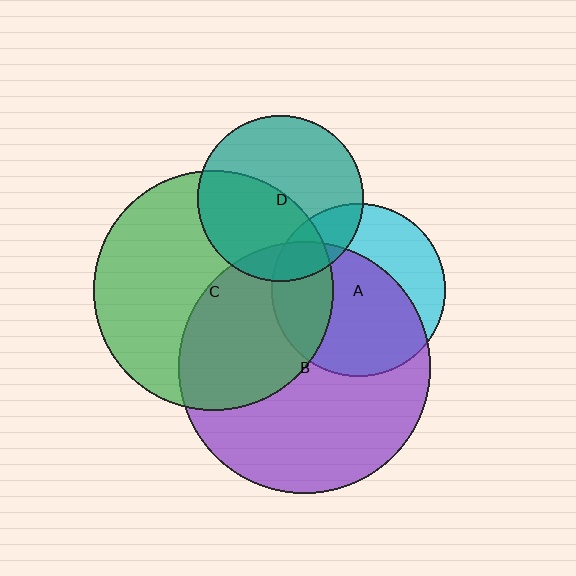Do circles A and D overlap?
Yes.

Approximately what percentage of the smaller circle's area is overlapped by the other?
Approximately 20%.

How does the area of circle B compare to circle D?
Approximately 2.3 times.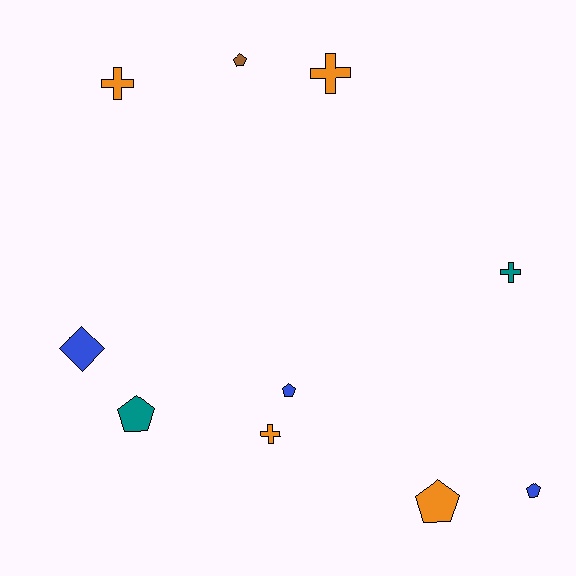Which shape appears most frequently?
Pentagon, with 5 objects.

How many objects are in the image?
There are 10 objects.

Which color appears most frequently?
Orange, with 4 objects.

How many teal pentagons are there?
There is 1 teal pentagon.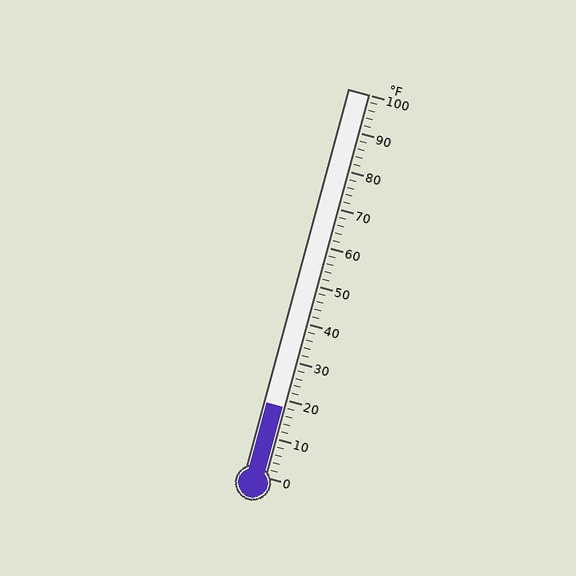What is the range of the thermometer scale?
The thermometer scale ranges from 0°F to 100°F.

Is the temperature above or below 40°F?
The temperature is below 40°F.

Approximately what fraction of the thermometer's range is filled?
The thermometer is filled to approximately 20% of its range.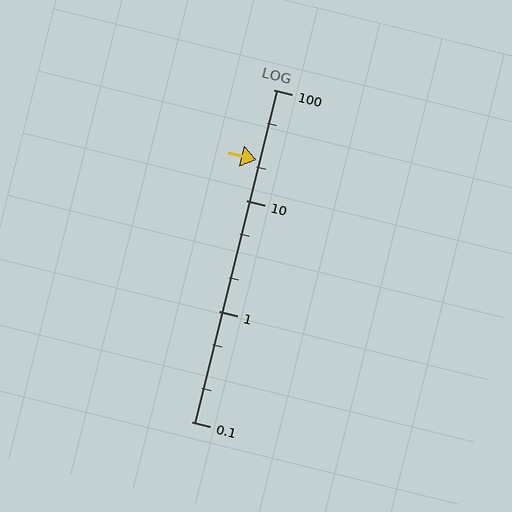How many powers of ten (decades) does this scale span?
The scale spans 3 decades, from 0.1 to 100.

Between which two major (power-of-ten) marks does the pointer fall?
The pointer is between 10 and 100.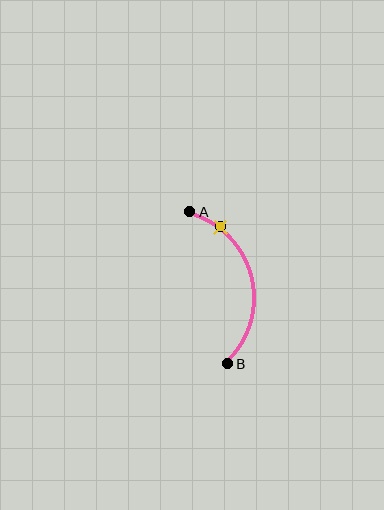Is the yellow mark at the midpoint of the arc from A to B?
No. The yellow mark lies on the arc but is closer to endpoint A. The arc midpoint would be at the point on the curve equidistant along the arc from both A and B.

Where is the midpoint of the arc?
The arc midpoint is the point on the curve farthest from the straight line joining A and B. It sits to the right of that line.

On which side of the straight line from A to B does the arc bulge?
The arc bulges to the right of the straight line connecting A and B.